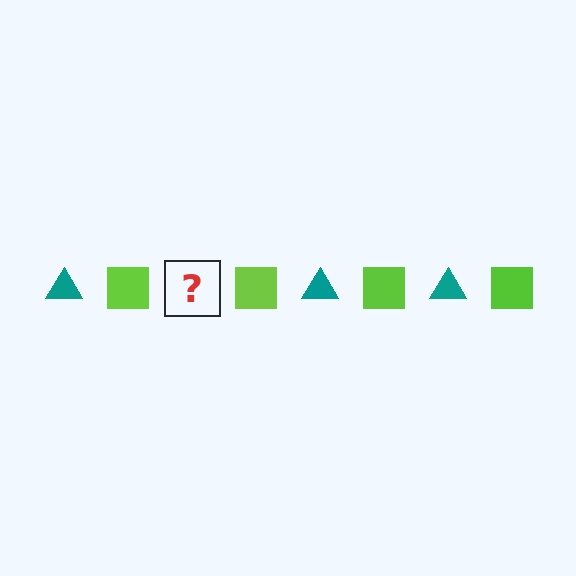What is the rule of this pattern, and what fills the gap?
The rule is that the pattern alternates between teal triangle and lime square. The gap should be filled with a teal triangle.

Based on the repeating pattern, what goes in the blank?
The blank should be a teal triangle.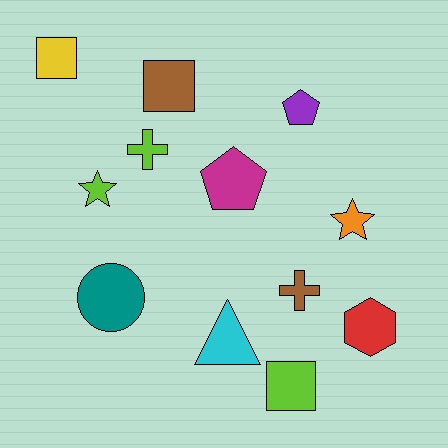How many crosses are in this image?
There are 2 crosses.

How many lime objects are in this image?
There are 3 lime objects.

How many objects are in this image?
There are 12 objects.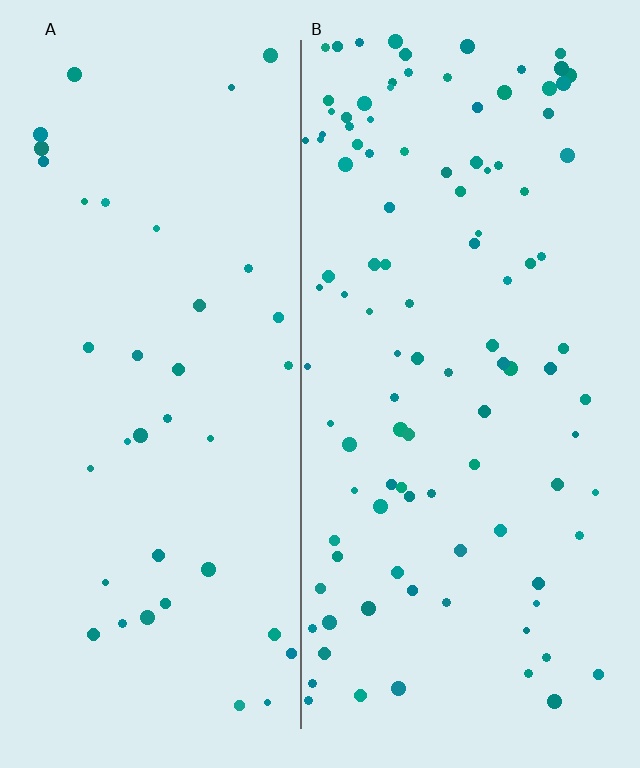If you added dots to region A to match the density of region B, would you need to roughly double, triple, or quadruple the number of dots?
Approximately triple.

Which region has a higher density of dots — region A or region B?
B (the right).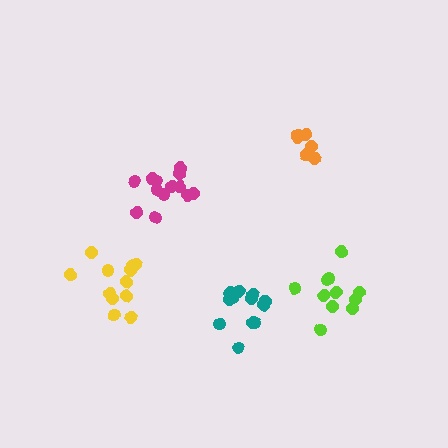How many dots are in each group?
Group 1: 12 dots, Group 2: 11 dots, Group 3: 12 dots, Group 4: 7 dots, Group 5: 13 dots (55 total).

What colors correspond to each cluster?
The clusters are colored: teal, lime, yellow, orange, magenta.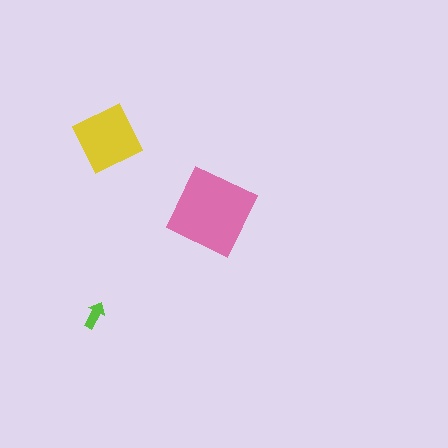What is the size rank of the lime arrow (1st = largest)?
3rd.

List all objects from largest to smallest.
The pink square, the yellow diamond, the lime arrow.